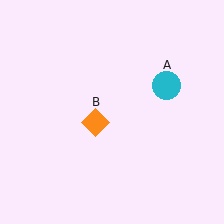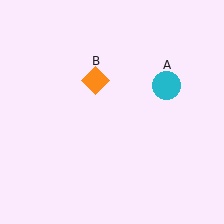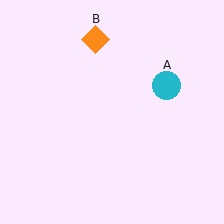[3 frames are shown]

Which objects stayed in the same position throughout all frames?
Cyan circle (object A) remained stationary.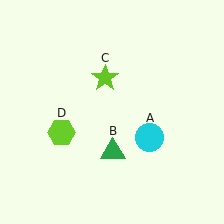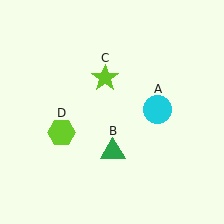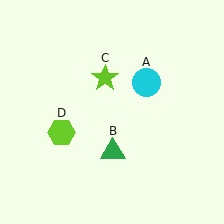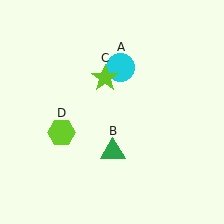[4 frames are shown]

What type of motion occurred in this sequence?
The cyan circle (object A) rotated counterclockwise around the center of the scene.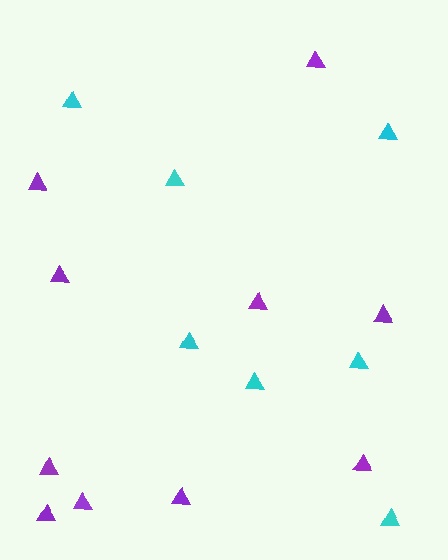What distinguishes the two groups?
There are 2 groups: one group of cyan triangles (7) and one group of purple triangles (10).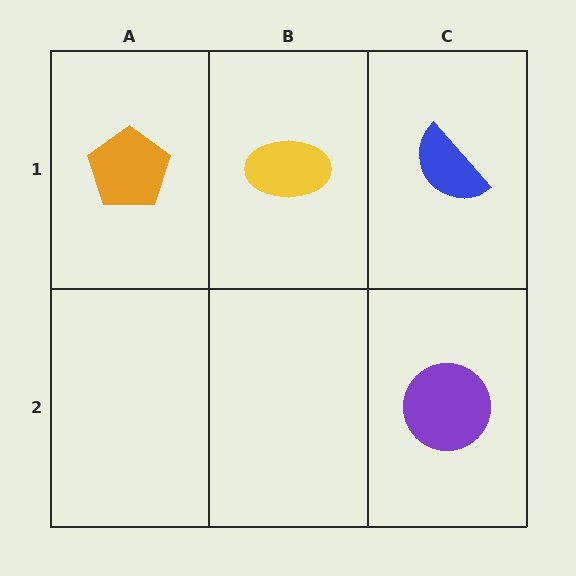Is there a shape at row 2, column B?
No, that cell is empty.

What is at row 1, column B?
A yellow ellipse.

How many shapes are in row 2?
1 shape.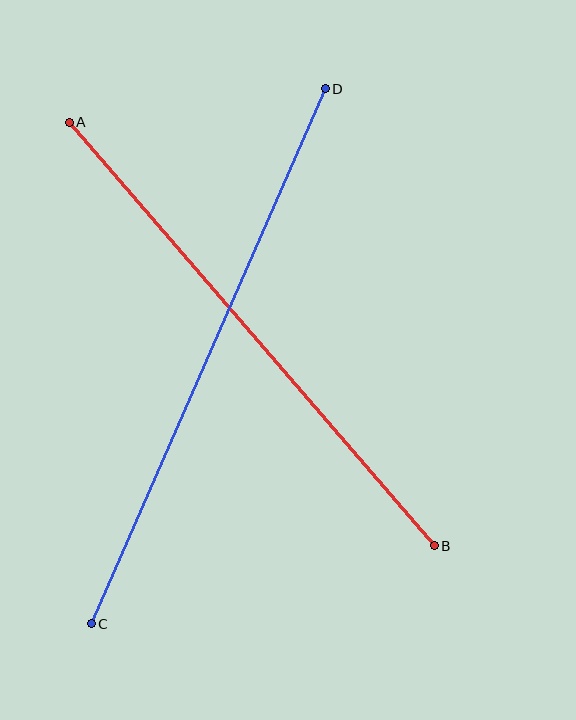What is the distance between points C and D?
The distance is approximately 584 pixels.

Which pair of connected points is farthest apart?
Points C and D are farthest apart.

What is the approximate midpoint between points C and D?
The midpoint is at approximately (208, 356) pixels.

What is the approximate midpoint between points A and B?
The midpoint is at approximately (252, 334) pixels.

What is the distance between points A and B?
The distance is approximately 559 pixels.